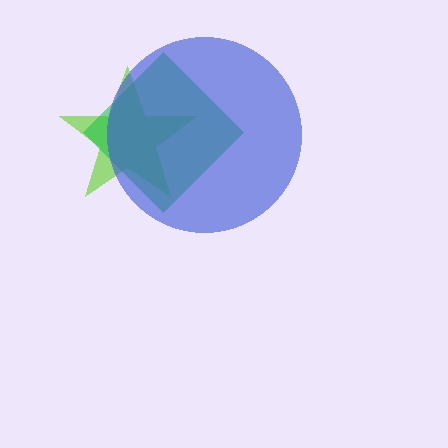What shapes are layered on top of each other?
The layered shapes are: a lime star, a green diamond, a blue circle.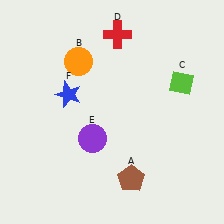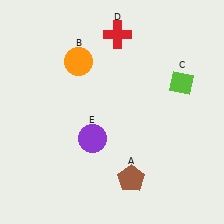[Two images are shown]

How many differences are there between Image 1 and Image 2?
There is 1 difference between the two images.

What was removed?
The blue star (F) was removed in Image 2.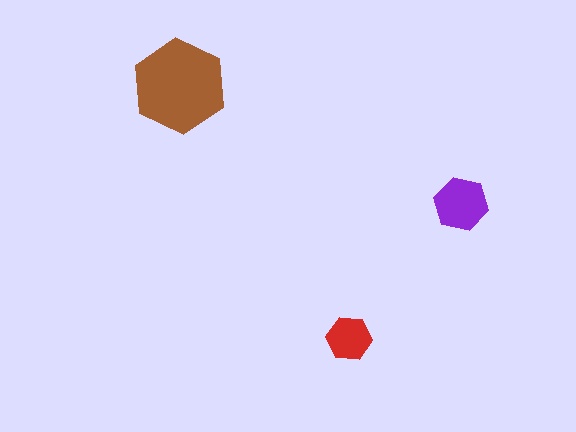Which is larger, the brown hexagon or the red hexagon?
The brown one.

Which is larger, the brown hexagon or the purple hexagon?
The brown one.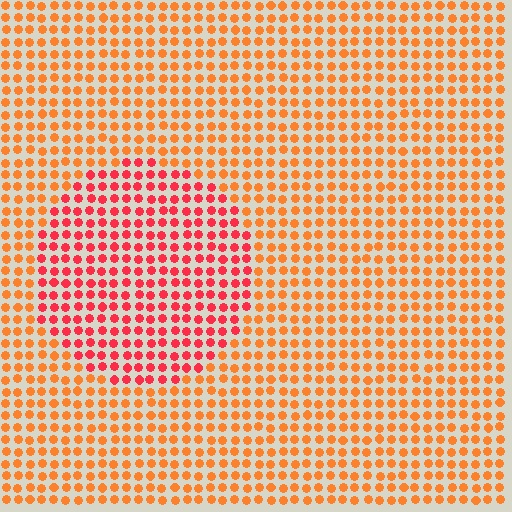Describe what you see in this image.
The image is filled with small orange elements in a uniform arrangement. A circle-shaped region is visible where the elements are tinted to a slightly different hue, forming a subtle color boundary.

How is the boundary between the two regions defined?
The boundary is defined purely by a slight shift in hue (about 33 degrees). Spacing, size, and orientation are identical on both sides.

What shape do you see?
I see a circle.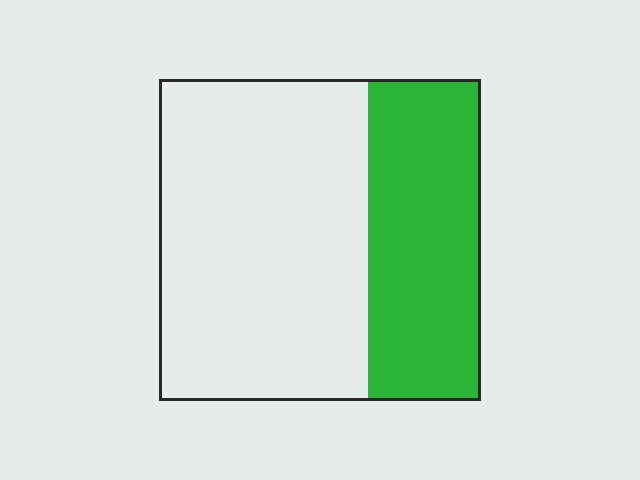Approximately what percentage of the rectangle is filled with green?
Approximately 35%.